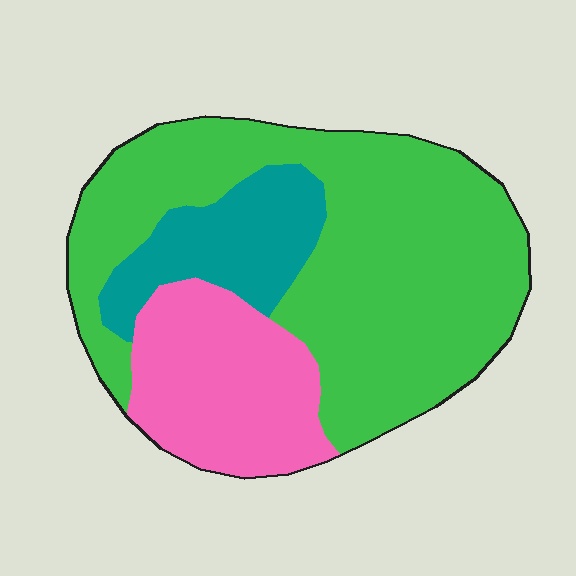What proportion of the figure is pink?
Pink covers about 25% of the figure.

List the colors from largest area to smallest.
From largest to smallest: green, pink, teal.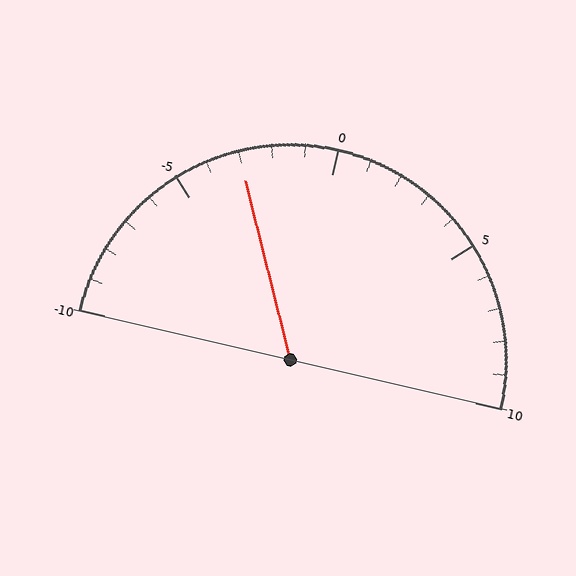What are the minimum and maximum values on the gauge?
The gauge ranges from -10 to 10.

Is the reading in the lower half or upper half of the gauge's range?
The reading is in the lower half of the range (-10 to 10).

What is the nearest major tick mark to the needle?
The nearest major tick mark is -5.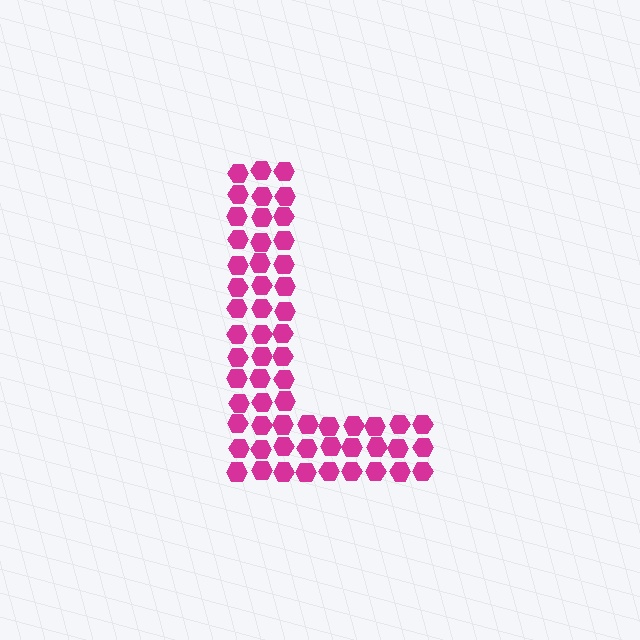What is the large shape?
The large shape is the letter L.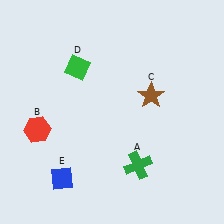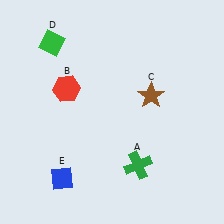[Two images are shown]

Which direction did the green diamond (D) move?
The green diamond (D) moved left.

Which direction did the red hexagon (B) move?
The red hexagon (B) moved up.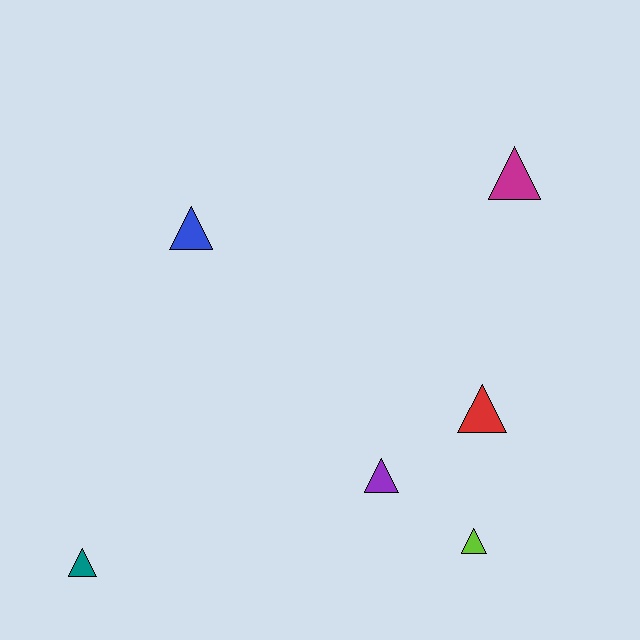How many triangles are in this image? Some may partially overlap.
There are 6 triangles.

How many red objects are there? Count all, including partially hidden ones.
There is 1 red object.